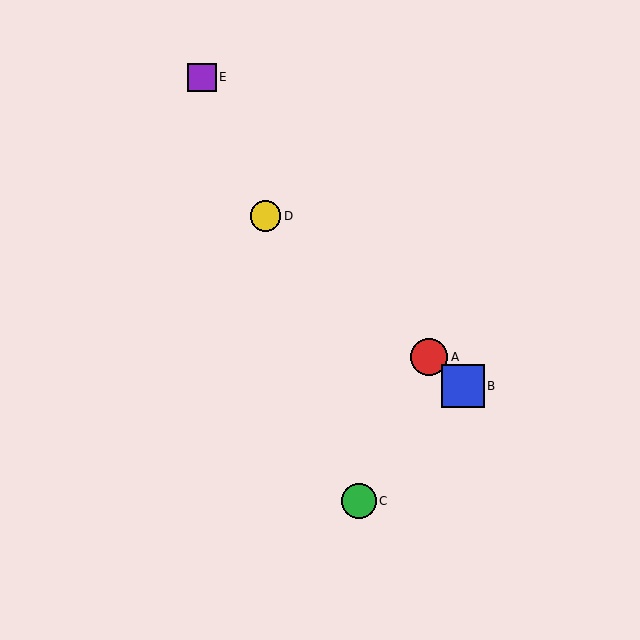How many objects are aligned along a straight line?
3 objects (A, B, D) are aligned along a straight line.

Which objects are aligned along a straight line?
Objects A, B, D are aligned along a straight line.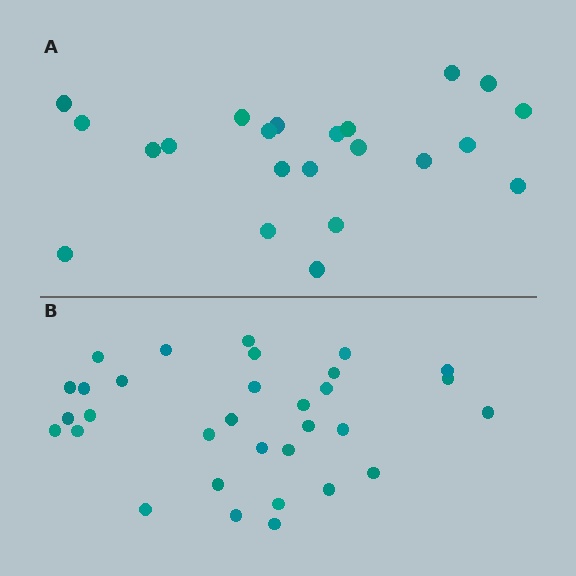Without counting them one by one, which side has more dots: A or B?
Region B (the bottom region) has more dots.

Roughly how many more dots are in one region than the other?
Region B has roughly 10 or so more dots than region A.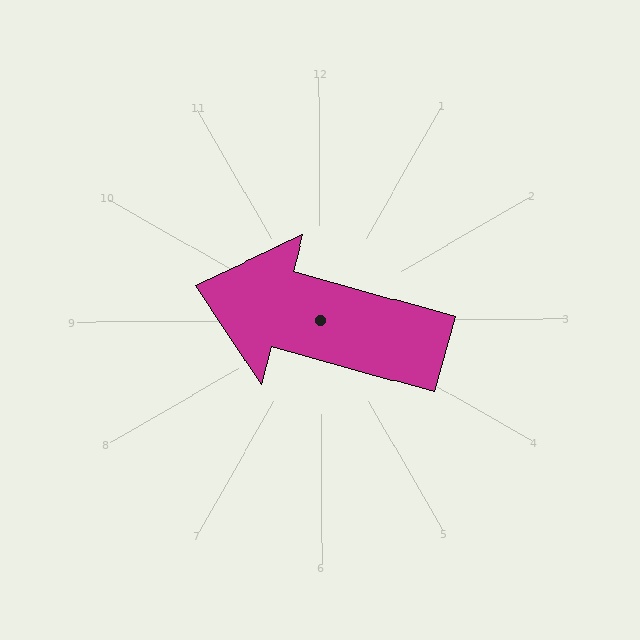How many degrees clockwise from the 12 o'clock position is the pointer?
Approximately 286 degrees.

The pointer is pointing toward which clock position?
Roughly 10 o'clock.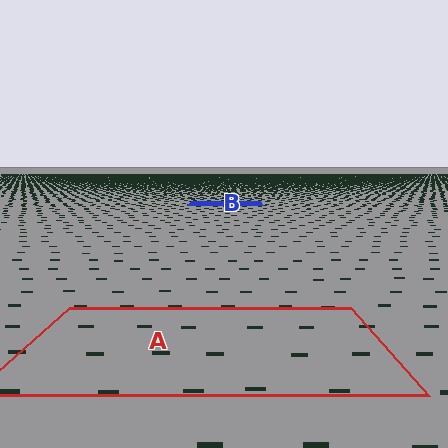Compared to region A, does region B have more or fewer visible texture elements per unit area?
Region B has more texture elements per unit area — they are packed more densely because it is farther away.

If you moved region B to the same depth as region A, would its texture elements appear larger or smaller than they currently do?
They would appear larger. At a closer depth, the same texture elements are projected at a bigger on-screen size.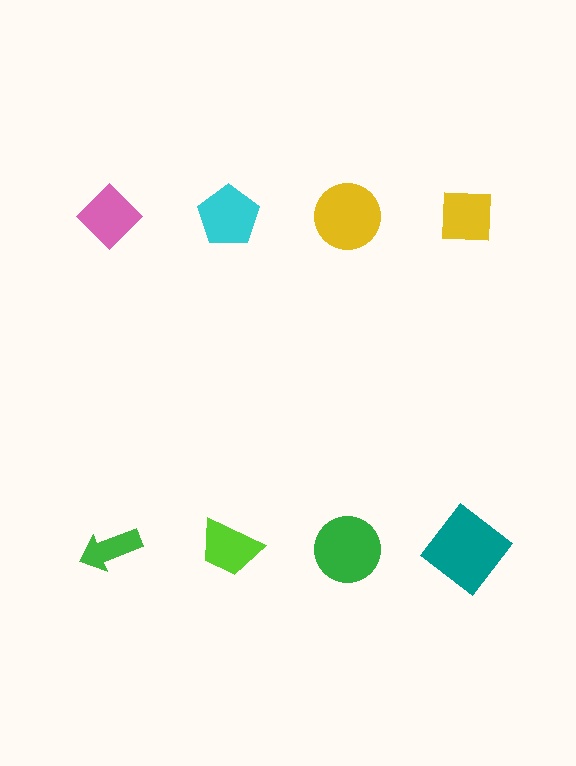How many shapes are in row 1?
4 shapes.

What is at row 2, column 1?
A green arrow.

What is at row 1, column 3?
A yellow circle.